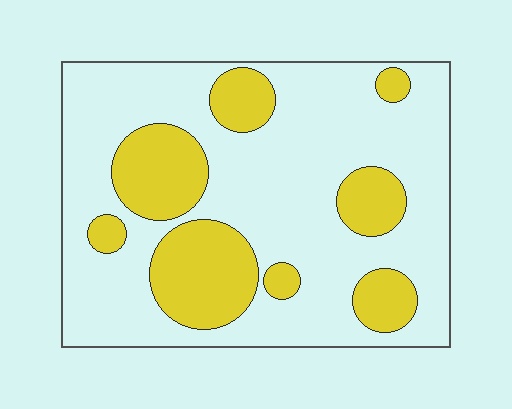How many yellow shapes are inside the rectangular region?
8.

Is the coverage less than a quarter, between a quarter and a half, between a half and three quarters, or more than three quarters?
Between a quarter and a half.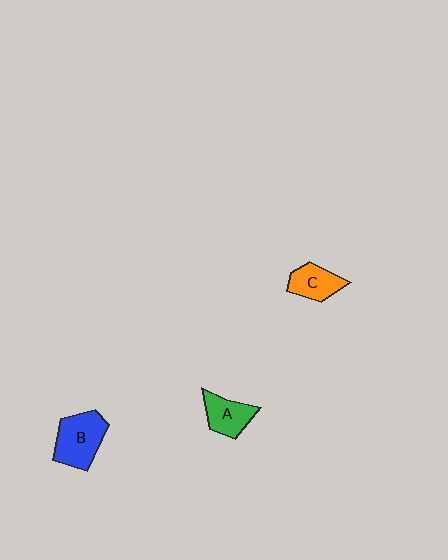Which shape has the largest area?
Shape B (blue).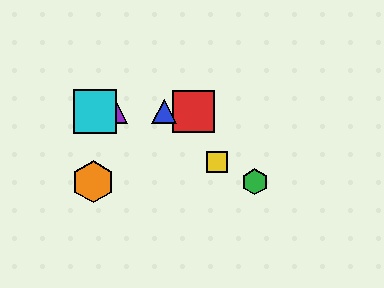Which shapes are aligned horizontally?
The red square, the blue triangle, the purple triangle, the cyan square are aligned horizontally.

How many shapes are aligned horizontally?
4 shapes (the red square, the blue triangle, the purple triangle, the cyan square) are aligned horizontally.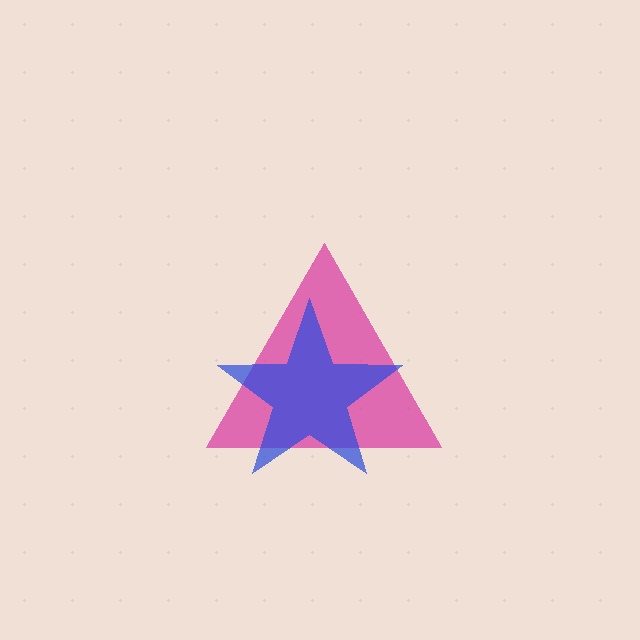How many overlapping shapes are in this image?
There are 2 overlapping shapes in the image.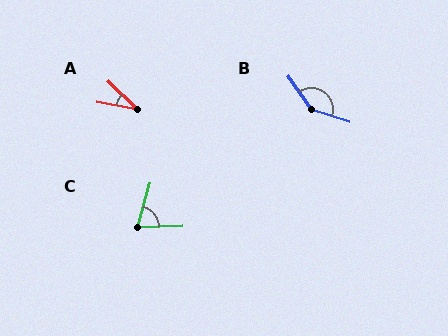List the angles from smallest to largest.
A (33°), C (73°), B (143°).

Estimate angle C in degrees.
Approximately 73 degrees.